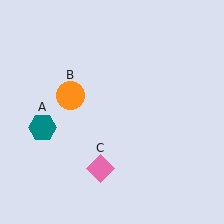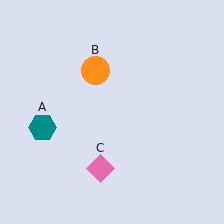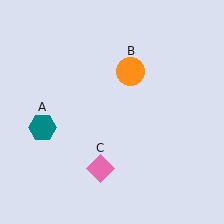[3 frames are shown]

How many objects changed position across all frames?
1 object changed position: orange circle (object B).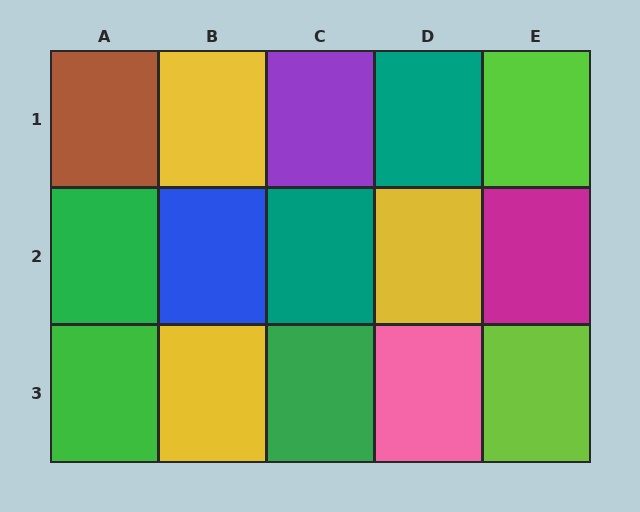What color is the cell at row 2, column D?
Yellow.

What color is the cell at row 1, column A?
Brown.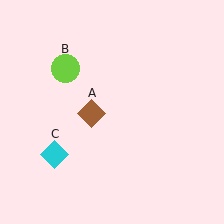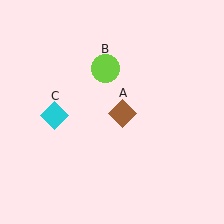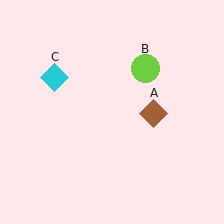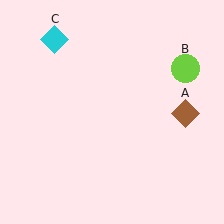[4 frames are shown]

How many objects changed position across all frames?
3 objects changed position: brown diamond (object A), lime circle (object B), cyan diamond (object C).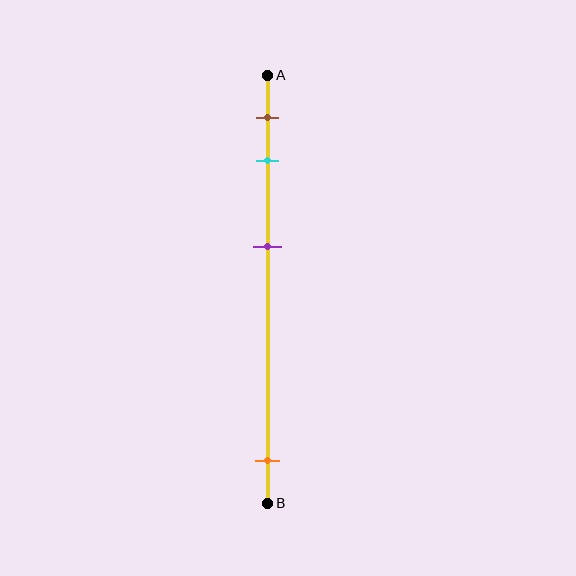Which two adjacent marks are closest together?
The brown and cyan marks are the closest adjacent pair.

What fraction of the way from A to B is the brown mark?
The brown mark is approximately 10% (0.1) of the way from A to B.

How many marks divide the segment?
There are 4 marks dividing the segment.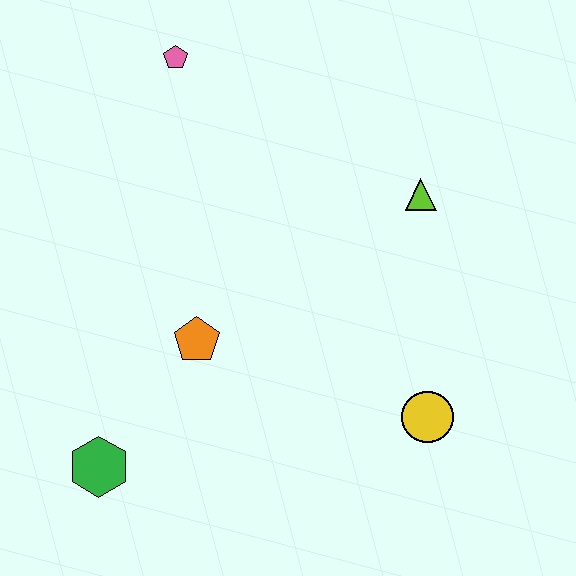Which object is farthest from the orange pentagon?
The pink pentagon is farthest from the orange pentagon.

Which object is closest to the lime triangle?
The yellow circle is closest to the lime triangle.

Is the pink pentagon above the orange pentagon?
Yes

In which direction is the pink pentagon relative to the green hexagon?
The pink pentagon is above the green hexagon.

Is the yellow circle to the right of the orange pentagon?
Yes